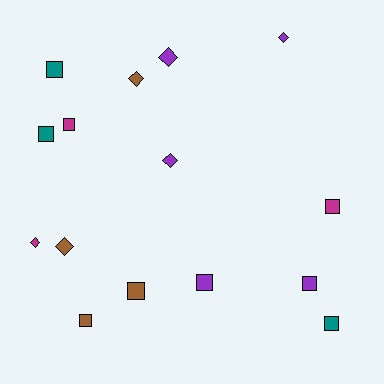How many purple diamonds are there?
There are 3 purple diamonds.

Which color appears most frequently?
Purple, with 5 objects.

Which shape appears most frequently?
Square, with 9 objects.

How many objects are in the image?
There are 15 objects.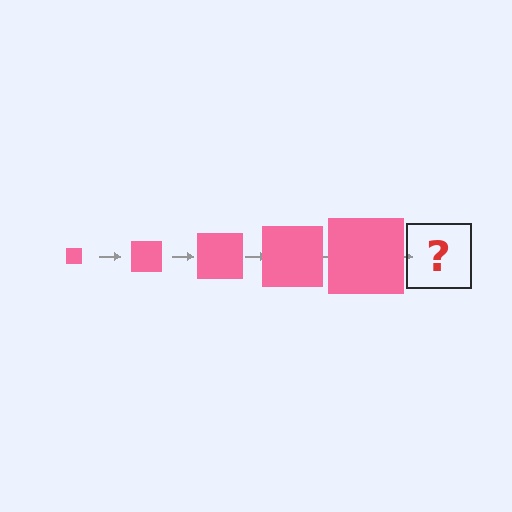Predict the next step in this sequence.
The next step is a pink square, larger than the previous one.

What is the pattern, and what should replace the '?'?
The pattern is that the square gets progressively larger each step. The '?' should be a pink square, larger than the previous one.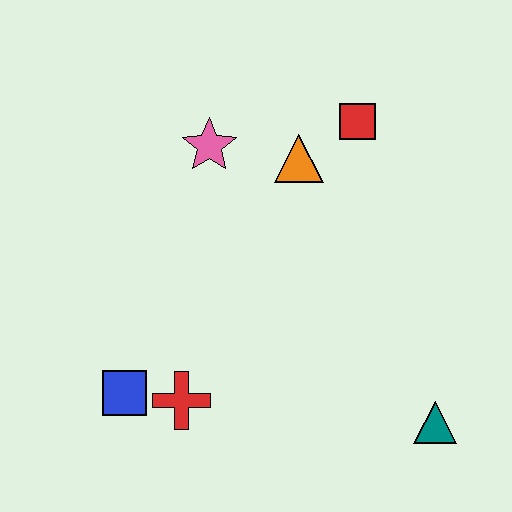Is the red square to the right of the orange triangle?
Yes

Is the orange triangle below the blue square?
No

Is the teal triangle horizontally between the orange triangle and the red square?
No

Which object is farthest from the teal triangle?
The pink star is farthest from the teal triangle.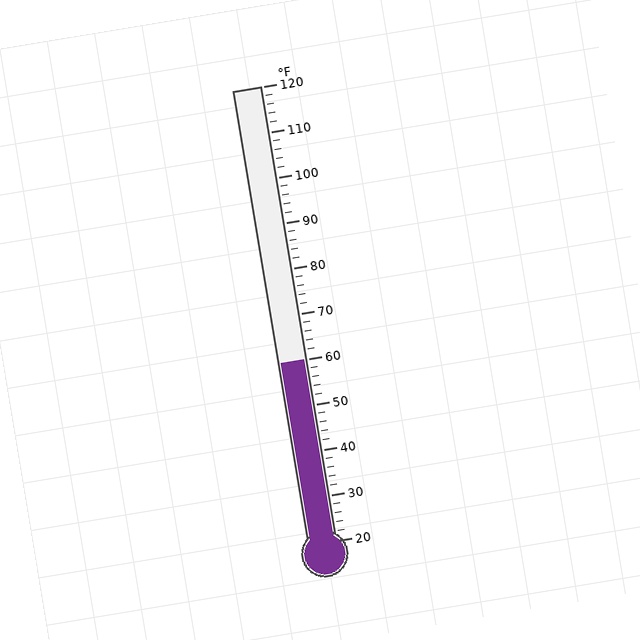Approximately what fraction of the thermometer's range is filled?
The thermometer is filled to approximately 40% of its range.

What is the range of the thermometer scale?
The thermometer scale ranges from 20°F to 120°F.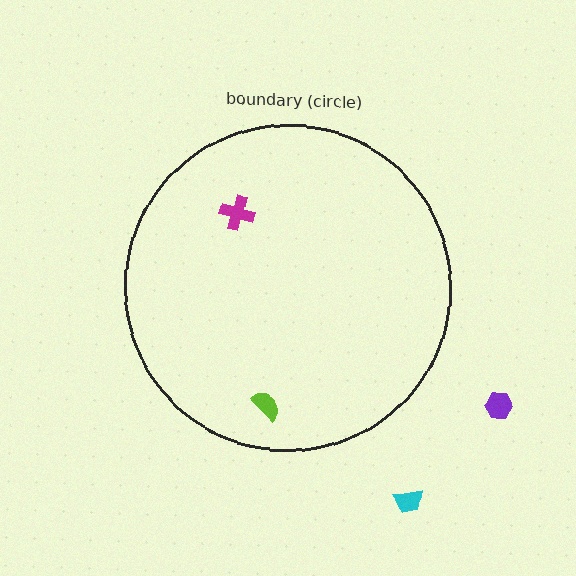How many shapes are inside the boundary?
2 inside, 2 outside.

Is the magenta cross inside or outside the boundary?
Inside.